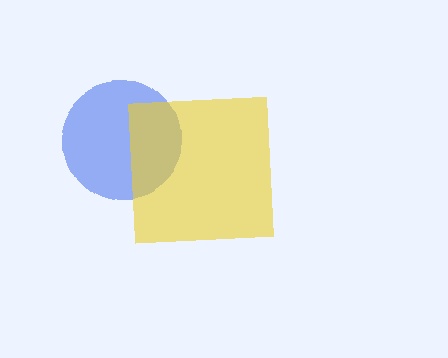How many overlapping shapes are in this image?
There are 2 overlapping shapes in the image.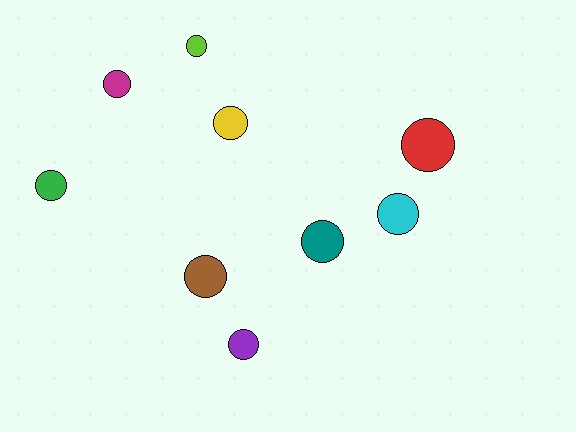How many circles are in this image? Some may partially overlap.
There are 9 circles.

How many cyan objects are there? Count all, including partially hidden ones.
There is 1 cyan object.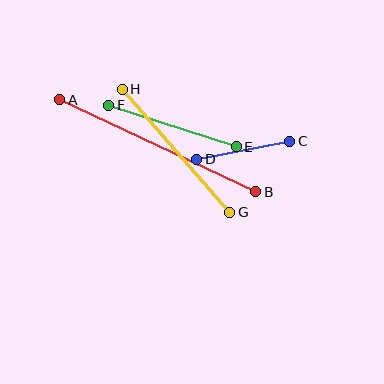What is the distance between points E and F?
The distance is approximately 134 pixels.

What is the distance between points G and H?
The distance is approximately 164 pixels.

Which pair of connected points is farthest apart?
Points A and B are farthest apart.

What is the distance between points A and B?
The distance is approximately 216 pixels.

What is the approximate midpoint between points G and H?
The midpoint is at approximately (176, 151) pixels.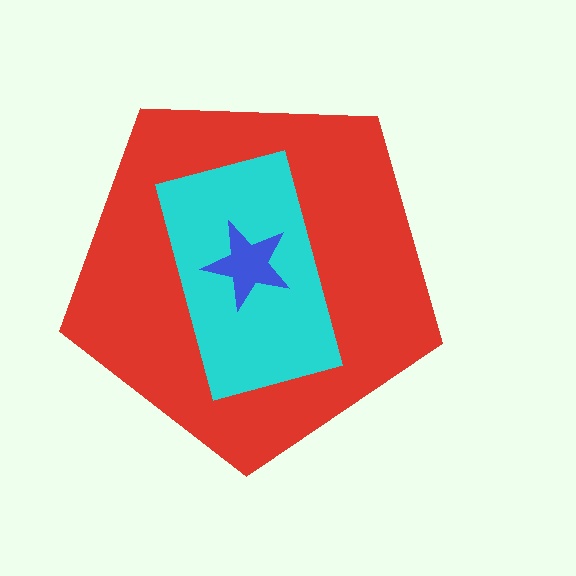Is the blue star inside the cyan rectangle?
Yes.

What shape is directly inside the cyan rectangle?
The blue star.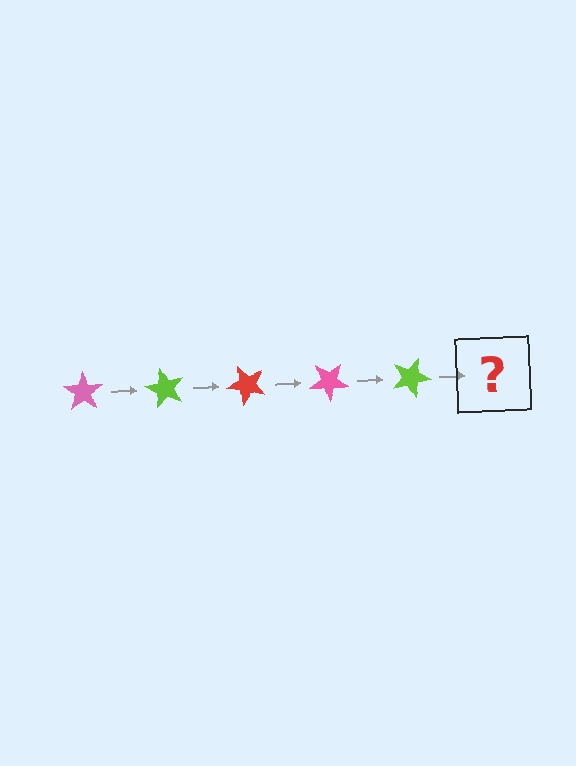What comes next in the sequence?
The next element should be a red star, rotated 300 degrees from the start.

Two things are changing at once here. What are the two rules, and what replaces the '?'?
The two rules are that it rotates 60 degrees each step and the color cycles through pink, lime, and red. The '?' should be a red star, rotated 300 degrees from the start.